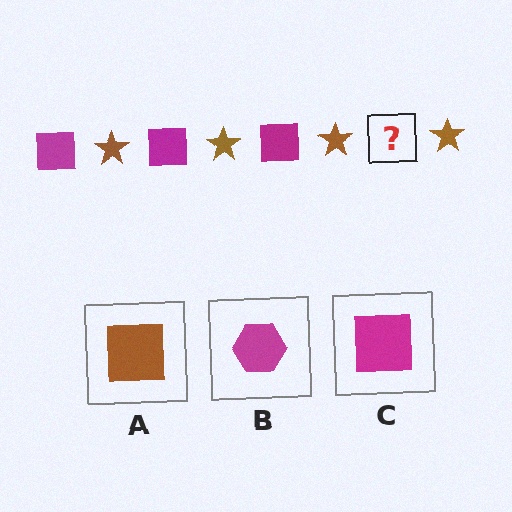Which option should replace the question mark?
Option C.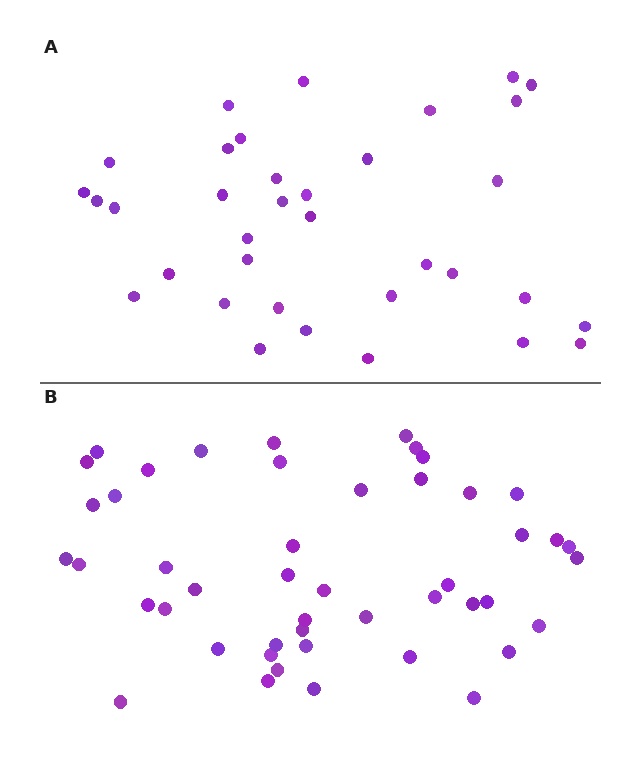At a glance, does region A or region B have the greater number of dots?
Region B (the bottom region) has more dots.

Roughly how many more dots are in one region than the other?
Region B has roughly 12 or so more dots than region A.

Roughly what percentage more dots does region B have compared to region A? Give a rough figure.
About 35% more.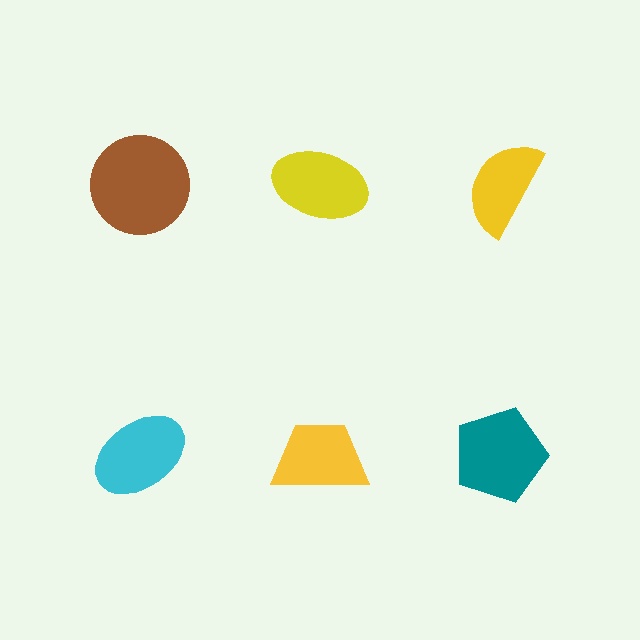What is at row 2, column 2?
A yellow trapezoid.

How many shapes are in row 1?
3 shapes.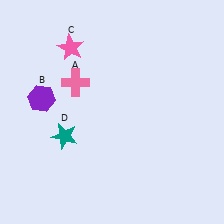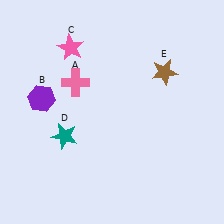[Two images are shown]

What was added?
A brown star (E) was added in Image 2.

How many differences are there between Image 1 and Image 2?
There is 1 difference between the two images.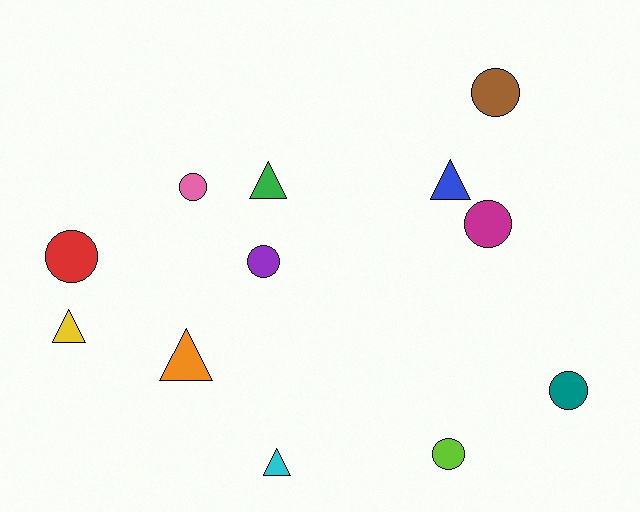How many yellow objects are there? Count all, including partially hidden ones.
There is 1 yellow object.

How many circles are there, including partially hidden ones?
There are 7 circles.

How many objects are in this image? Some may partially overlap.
There are 12 objects.